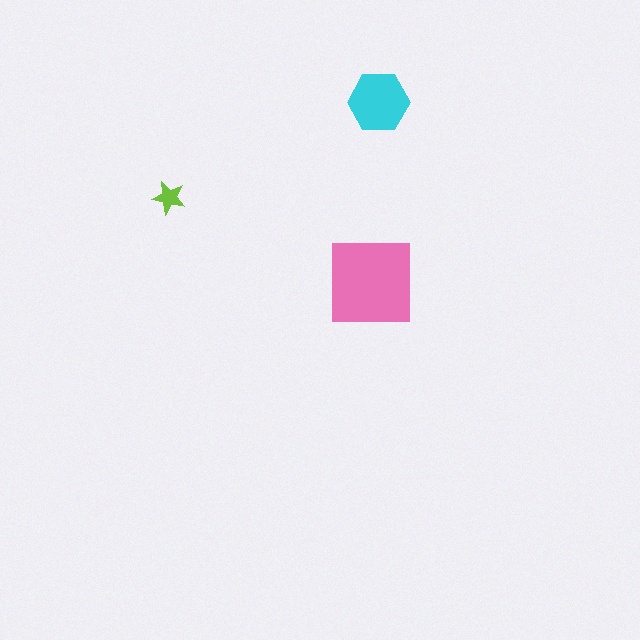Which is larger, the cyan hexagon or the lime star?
The cyan hexagon.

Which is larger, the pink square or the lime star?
The pink square.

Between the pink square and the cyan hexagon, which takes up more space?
The pink square.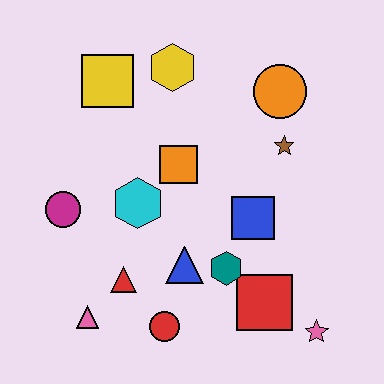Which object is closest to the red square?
The teal hexagon is closest to the red square.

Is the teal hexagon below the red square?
No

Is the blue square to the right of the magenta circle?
Yes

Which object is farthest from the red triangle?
The orange circle is farthest from the red triangle.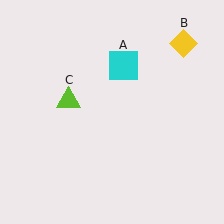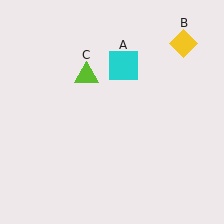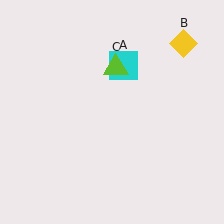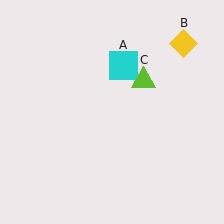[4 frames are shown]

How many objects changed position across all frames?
1 object changed position: lime triangle (object C).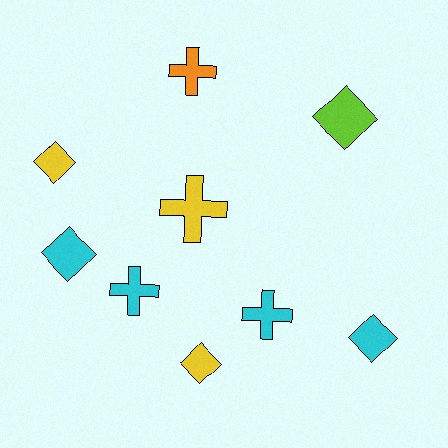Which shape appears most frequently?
Diamond, with 5 objects.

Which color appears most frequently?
Cyan, with 4 objects.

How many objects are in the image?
There are 9 objects.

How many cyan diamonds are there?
There are 2 cyan diamonds.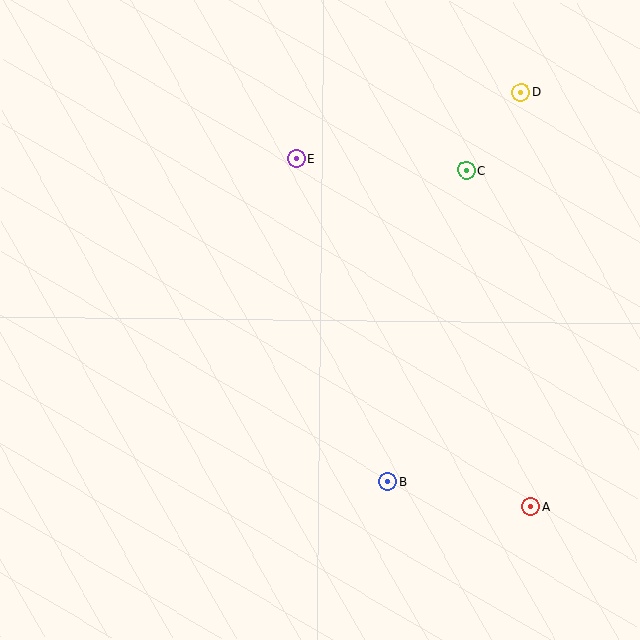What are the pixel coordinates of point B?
Point B is at (388, 481).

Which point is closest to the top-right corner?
Point D is closest to the top-right corner.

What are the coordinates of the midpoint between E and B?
The midpoint between E and B is at (342, 320).